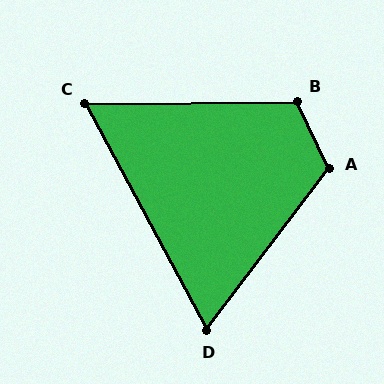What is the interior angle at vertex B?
Approximately 114 degrees (obtuse).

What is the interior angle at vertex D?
Approximately 66 degrees (acute).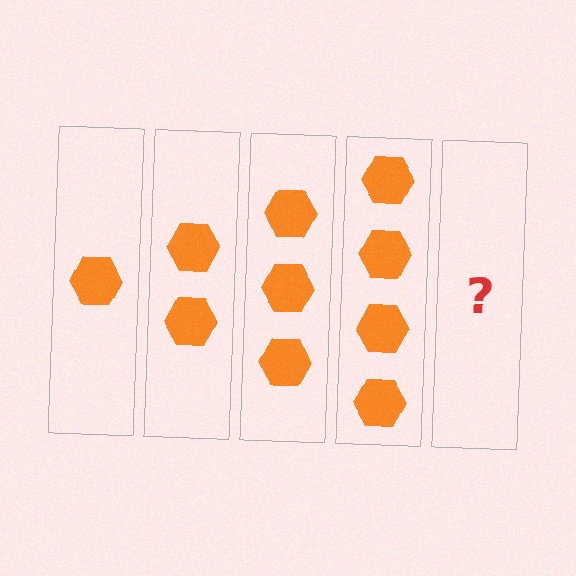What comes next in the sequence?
The next element should be 5 hexagons.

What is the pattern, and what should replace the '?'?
The pattern is that each step adds one more hexagon. The '?' should be 5 hexagons.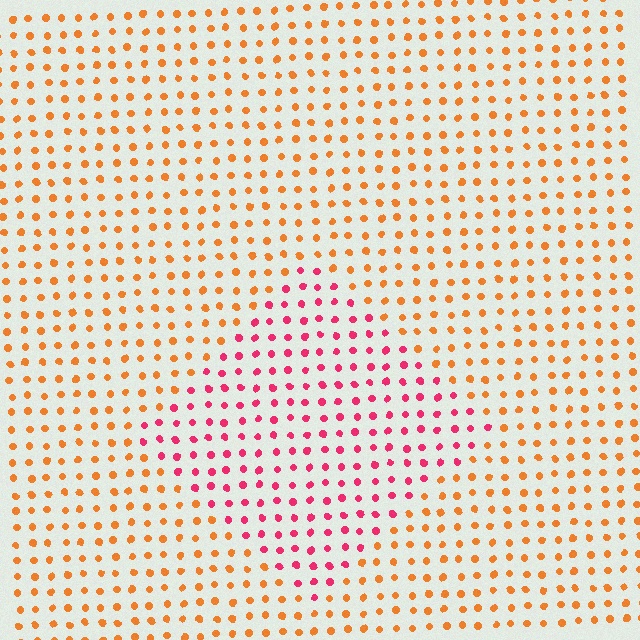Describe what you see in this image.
The image is filled with small orange elements in a uniform arrangement. A diamond-shaped region is visible where the elements are tinted to a slightly different hue, forming a subtle color boundary.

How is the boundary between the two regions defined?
The boundary is defined purely by a slight shift in hue (about 47 degrees). Spacing, size, and orientation are identical on both sides.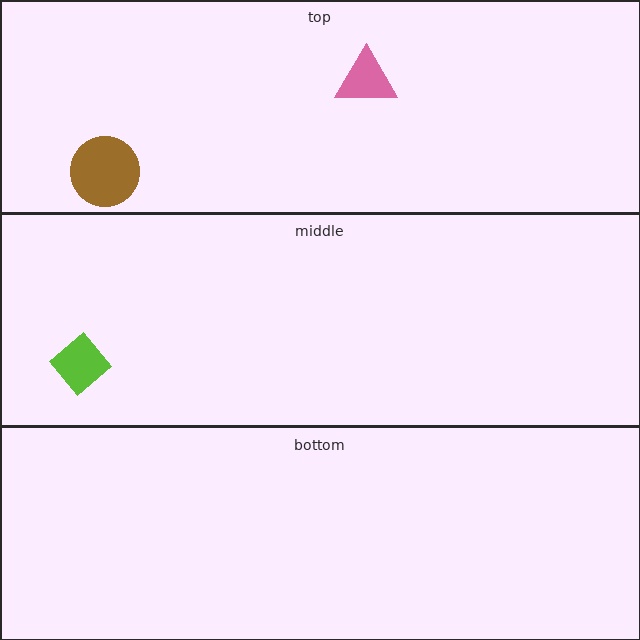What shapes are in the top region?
The brown circle, the pink triangle.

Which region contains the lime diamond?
The middle region.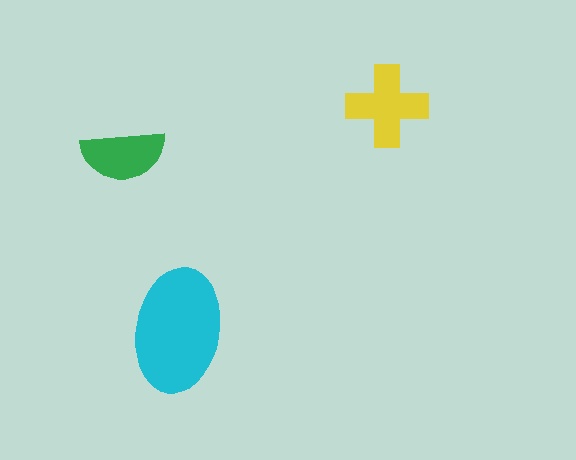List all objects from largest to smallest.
The cyan ellipse, the yellow cross, the green semicircle.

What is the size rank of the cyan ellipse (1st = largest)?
1st.